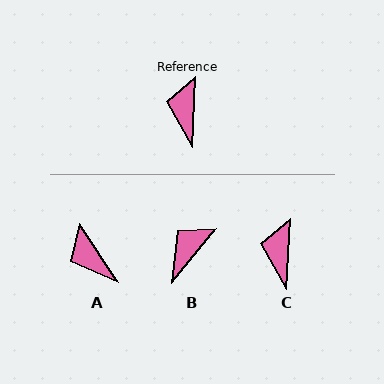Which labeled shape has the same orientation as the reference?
C.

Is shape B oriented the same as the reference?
No, it is off by about 36 degrees.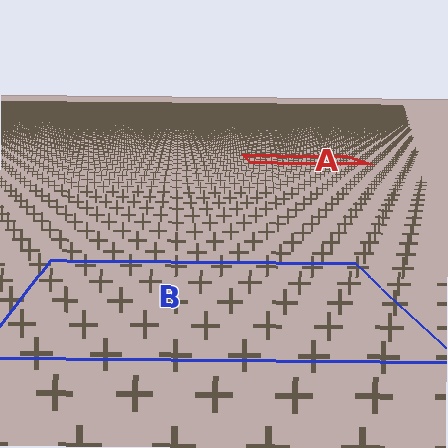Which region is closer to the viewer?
Region B is closer. The texture elements there are larger and more spread out.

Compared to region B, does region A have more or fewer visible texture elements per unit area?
Region A has more texture elements per unit area — they are packed more densely because it is farther away.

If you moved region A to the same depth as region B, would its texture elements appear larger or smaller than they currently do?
They would appear larger. At a closer depth, the same texture elements are projected at a bigger on-screen size.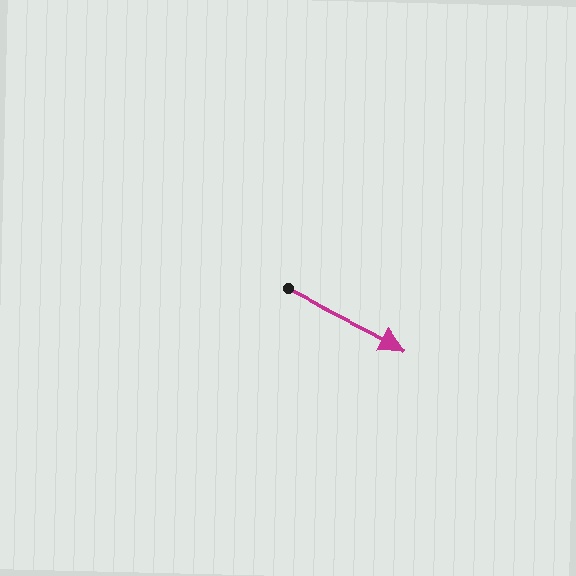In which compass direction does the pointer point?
Southeast.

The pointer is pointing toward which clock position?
Roughly 4 o'clock.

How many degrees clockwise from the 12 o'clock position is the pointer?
Approximately 117 degrees.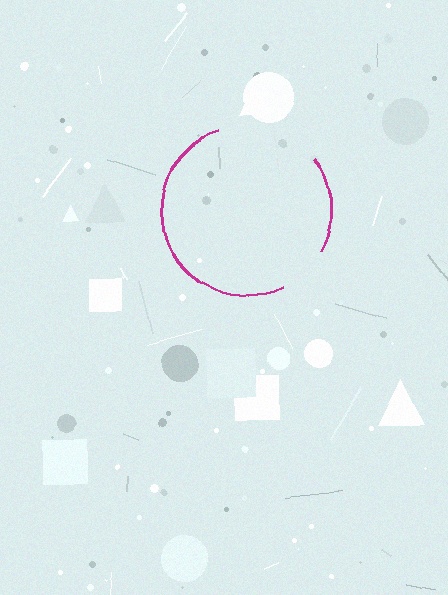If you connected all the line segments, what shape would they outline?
They would outline a circle.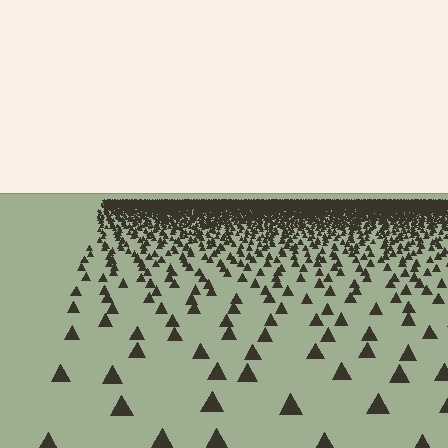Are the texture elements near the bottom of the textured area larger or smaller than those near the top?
Larger. Near the bottom, elements are closer to the viewer and appear at a bigger on-screen size.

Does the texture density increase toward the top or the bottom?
Density increases toward the top.